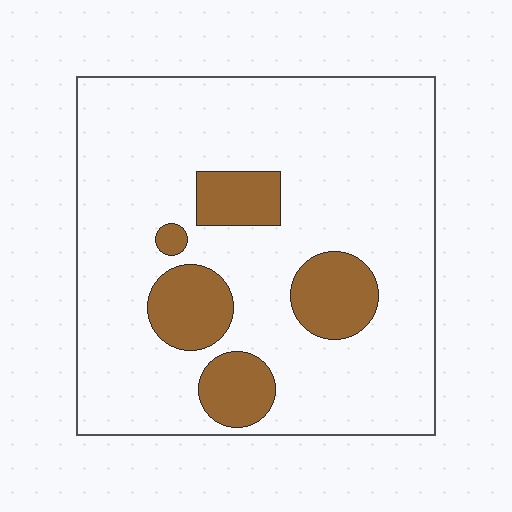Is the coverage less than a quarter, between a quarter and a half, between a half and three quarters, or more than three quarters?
Less than a quarter.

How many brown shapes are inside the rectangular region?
5.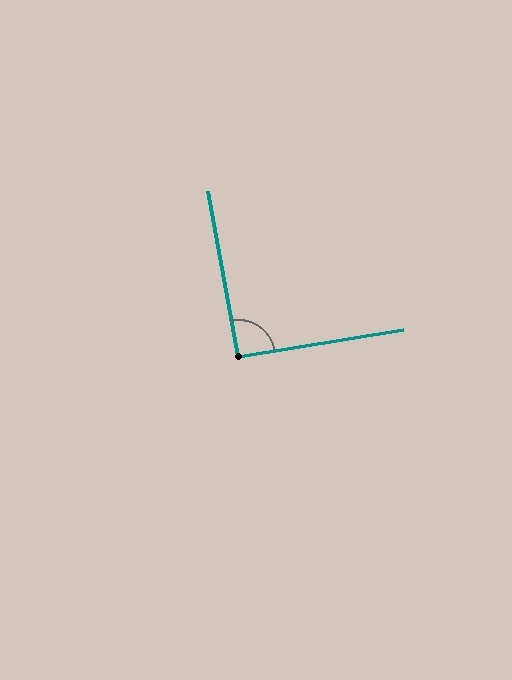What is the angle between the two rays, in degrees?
Approximately 91 degrees.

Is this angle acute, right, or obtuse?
It is approximately a right angle.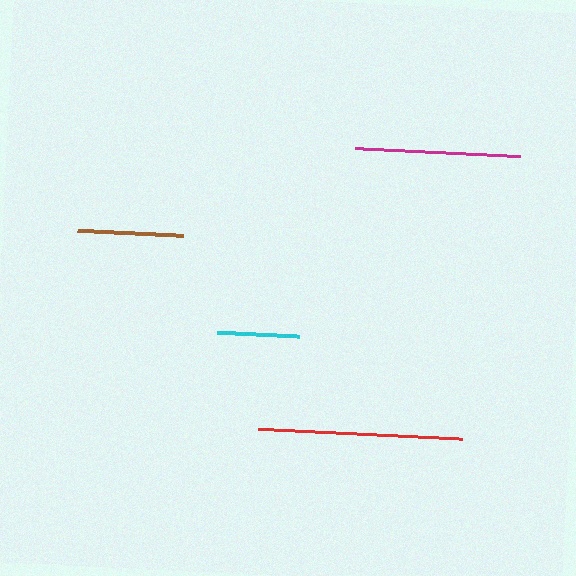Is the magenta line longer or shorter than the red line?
The red line is longer than the magenta line.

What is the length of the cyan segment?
The cyan segment is approximately 82 pixels long.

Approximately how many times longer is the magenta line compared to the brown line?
The magenta line is approximately 1.6 times the length of the brown line.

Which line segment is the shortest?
The cyan line is the shortest at approximately 82 pixels.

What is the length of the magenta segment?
The magenta segment is approximately 165 pixels long.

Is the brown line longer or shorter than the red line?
The red line is longer than the brown line.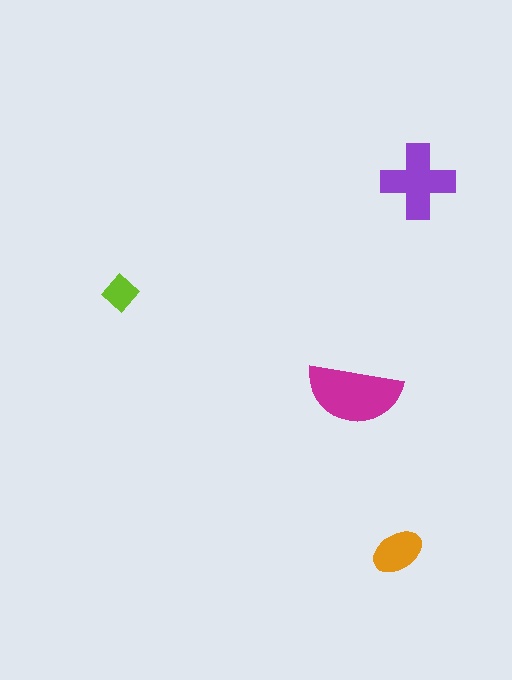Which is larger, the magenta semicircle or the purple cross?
The magenta semicircle.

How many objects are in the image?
There are 4 objects in the image.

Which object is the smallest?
The lime diamond.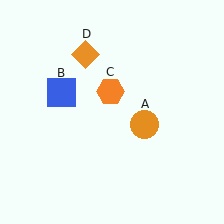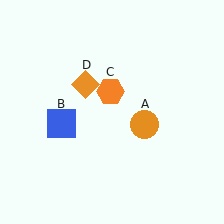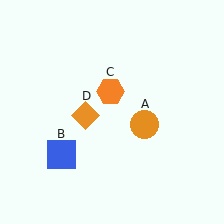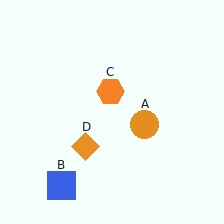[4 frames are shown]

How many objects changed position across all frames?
2 objects changed position: blue square (object B), orange diamond (object D).